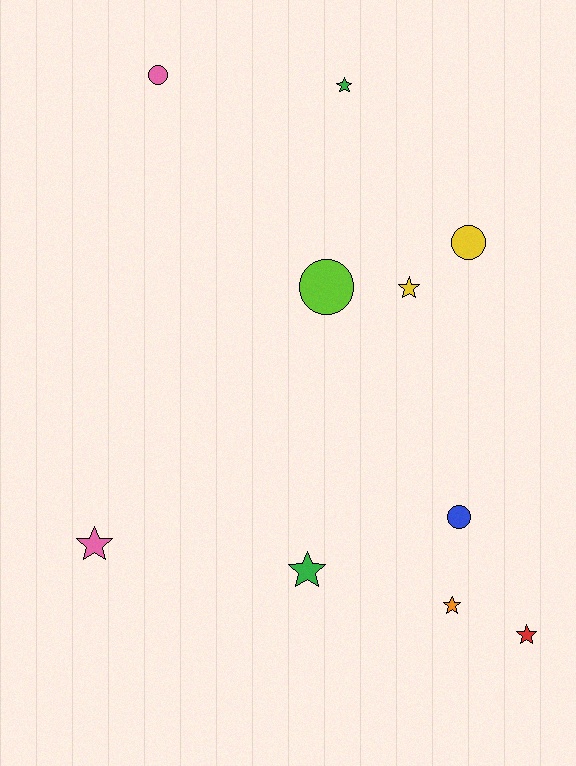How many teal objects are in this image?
There are no teal objects.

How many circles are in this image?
There are 4 circles.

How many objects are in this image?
There are 10 objects.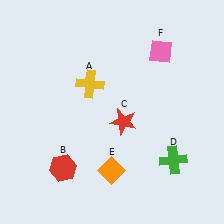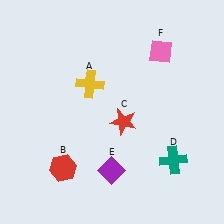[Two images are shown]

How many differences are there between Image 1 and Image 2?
There are 2 differences between the two images.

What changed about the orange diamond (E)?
In Image 1, E is orange. In Image 2, it changed to purple.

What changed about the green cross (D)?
In Image 1, D is green. In Image 2, it changed to teal.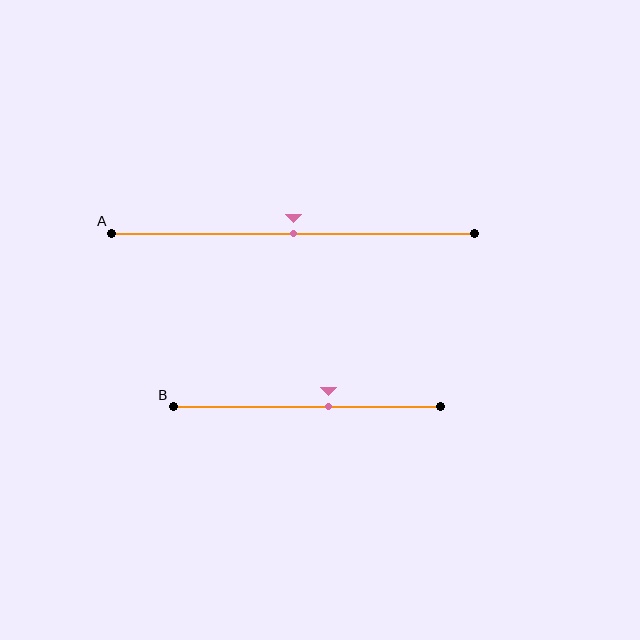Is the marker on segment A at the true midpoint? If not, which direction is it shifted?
Yes, the marker on segment A is at the true midpoint.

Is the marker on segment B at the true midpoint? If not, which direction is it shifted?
No, the marker on segment B is shifted to the right by about 8% of the segment length.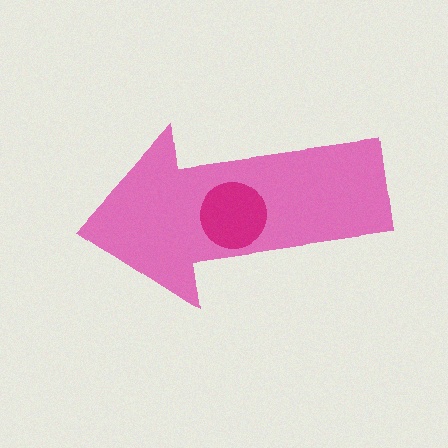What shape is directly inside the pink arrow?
The magenta circle.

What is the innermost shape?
The magenta circle.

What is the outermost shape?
The pink arrow.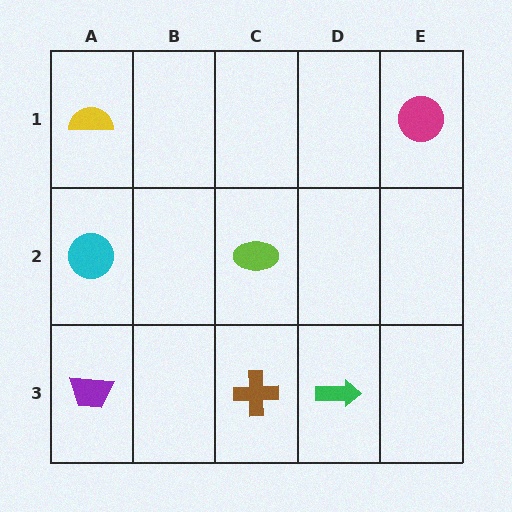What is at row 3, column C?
A brown cross.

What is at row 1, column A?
A yellow semicircle.